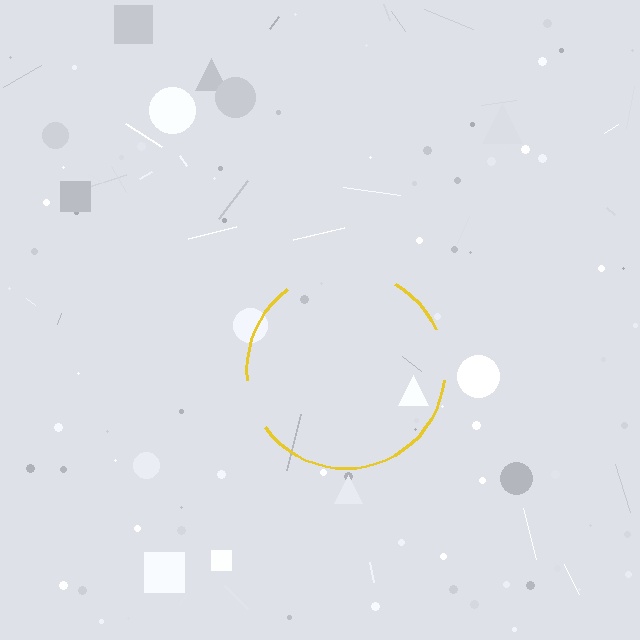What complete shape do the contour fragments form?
The contour fragments form a circle.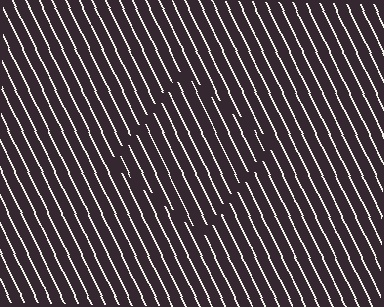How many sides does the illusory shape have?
4 sides — the line-ends trace a square.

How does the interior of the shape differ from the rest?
The interior of the shape contains the same grating, shifted by half a period — the contour is defined by the phase discontinuity where line-ends from the inner and outer gratings abut.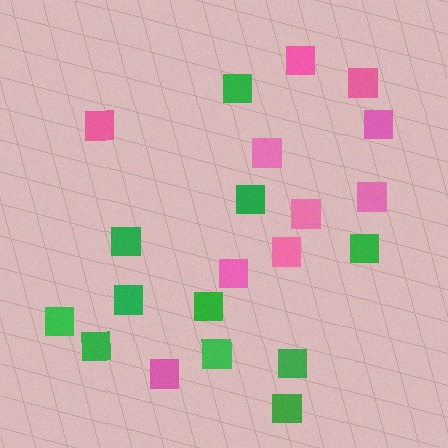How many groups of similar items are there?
There are 2 groups: one group of pink squares (10) and one group of green squares (11).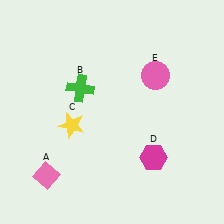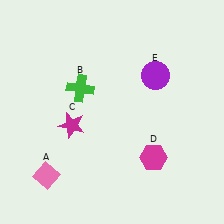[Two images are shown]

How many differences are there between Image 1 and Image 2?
There are 2 differences between the two images.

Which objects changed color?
C changed from yellow to magenta. E changed from pink to purple.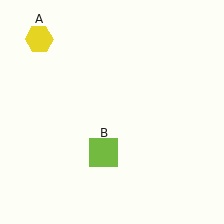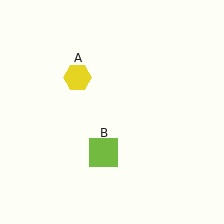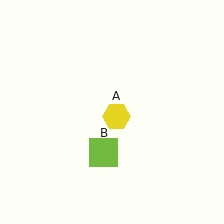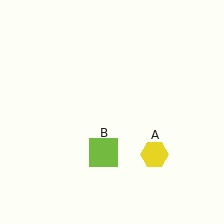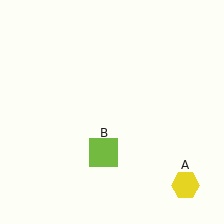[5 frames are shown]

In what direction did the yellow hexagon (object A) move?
The yellow hexagon (object A) moved down and to the right.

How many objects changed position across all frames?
1 object changed position: yellow hexagon (object A).